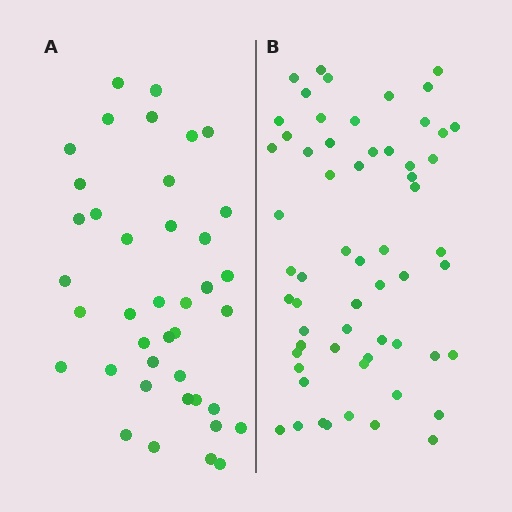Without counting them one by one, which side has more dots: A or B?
Region B (the right region) has more dots.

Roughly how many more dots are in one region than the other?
Region B has approximately 20 more dots than region A.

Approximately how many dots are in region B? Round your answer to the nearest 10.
About 60 dots.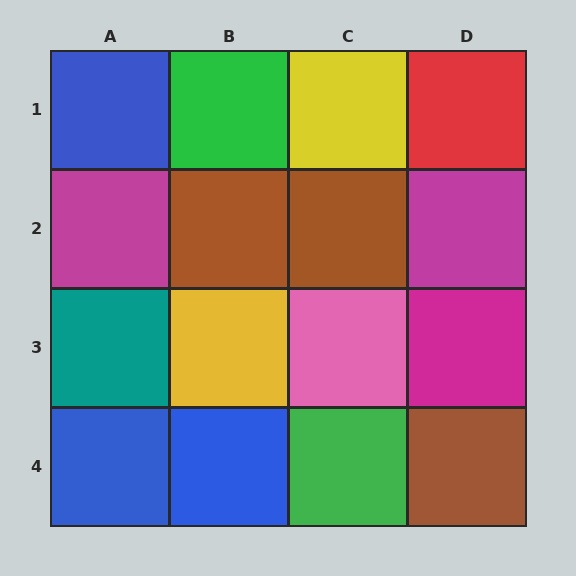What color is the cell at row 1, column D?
Red.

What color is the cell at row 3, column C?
Pink.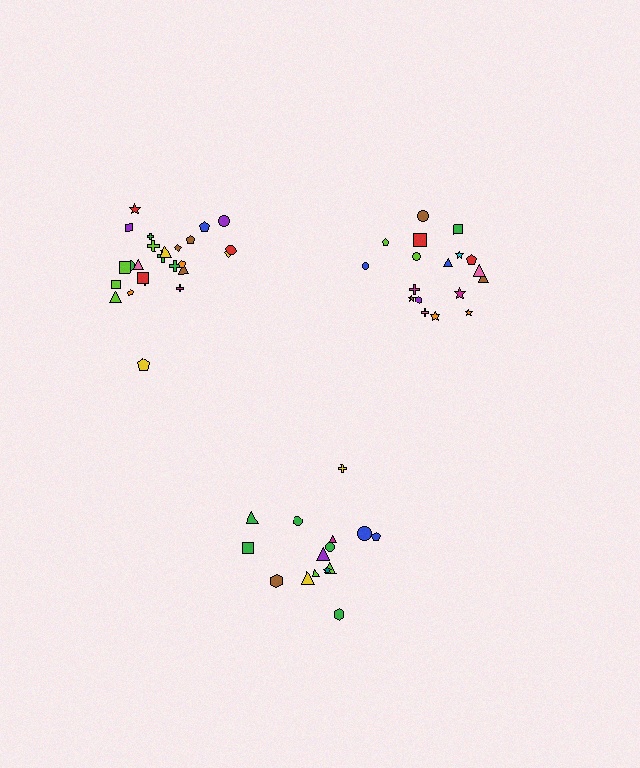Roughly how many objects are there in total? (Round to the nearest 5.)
Roughly 60 objects in total.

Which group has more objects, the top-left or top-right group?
The top-left group.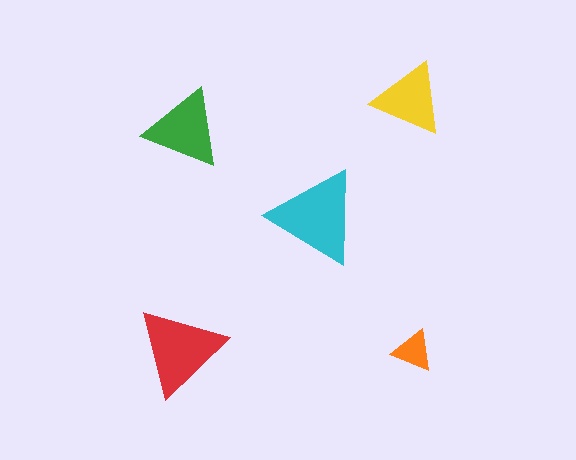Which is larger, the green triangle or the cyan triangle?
The cyan one.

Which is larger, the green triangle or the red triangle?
The red one.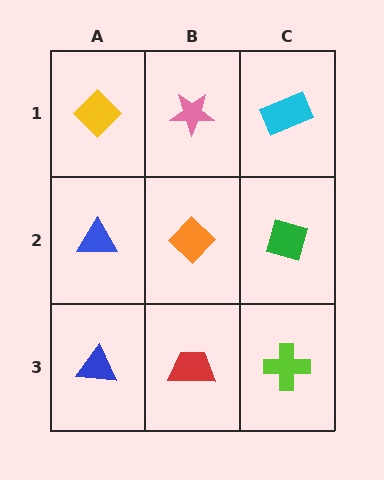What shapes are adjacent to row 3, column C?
A green diamond (row 2, column C), a red trapezoid (row 3, column B).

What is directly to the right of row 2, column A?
An orange diamond.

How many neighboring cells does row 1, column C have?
2.